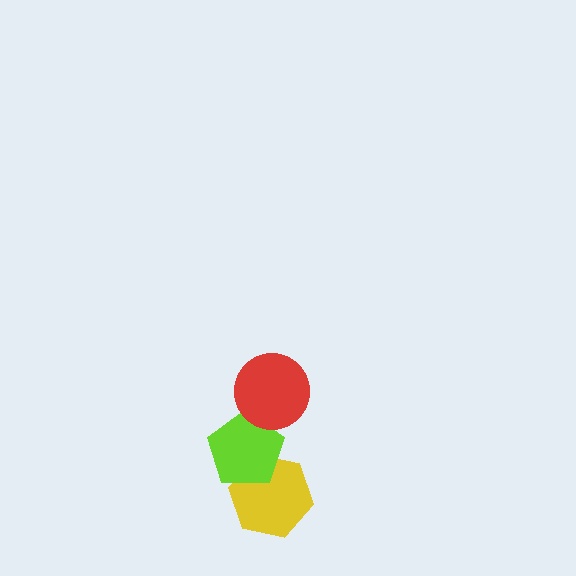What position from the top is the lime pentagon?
The lime pentagon is 2nd from the top.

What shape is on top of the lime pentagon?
The red circle is on top of the lime pentagon.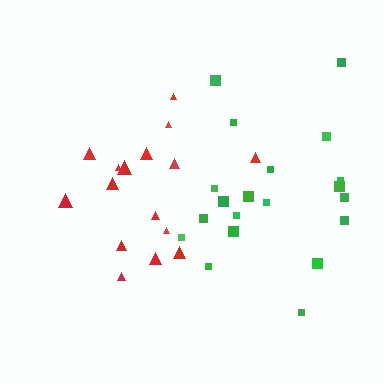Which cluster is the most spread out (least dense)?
Green.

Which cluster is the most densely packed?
Red.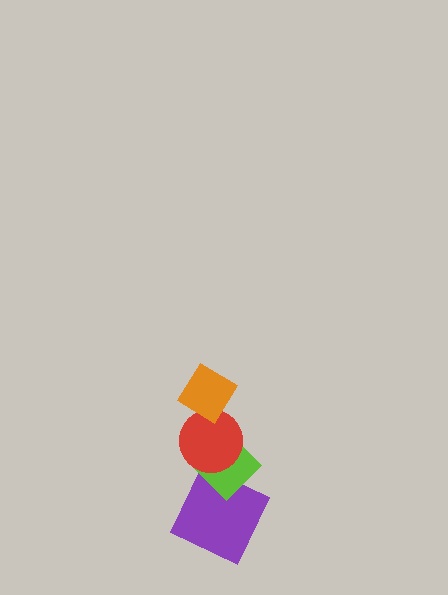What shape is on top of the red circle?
The orange diamond is on top of the red circle.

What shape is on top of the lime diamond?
The red circle is on top of the lime diamond.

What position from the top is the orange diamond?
The orange diamond is 1st from the top.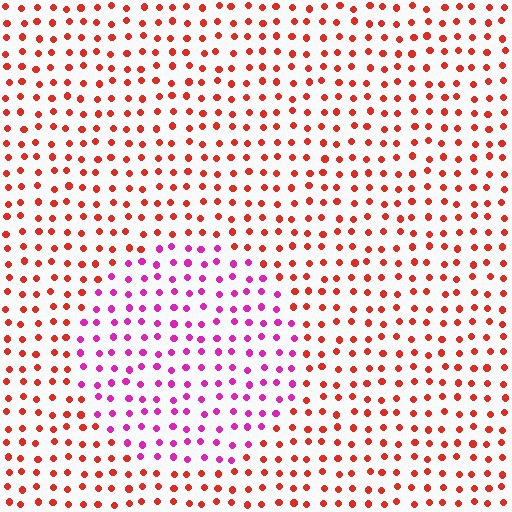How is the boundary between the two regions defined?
The boundary is defined purely by a slight shift in hue (about 51 degrees). Spacing, size, and orientation are identical on both sides.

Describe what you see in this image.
The image is filled with small red elements in a uniform arrangement. A circle-shaped region is visible where the elements are tinted to a slightly different hue, forming a subtle color boundary.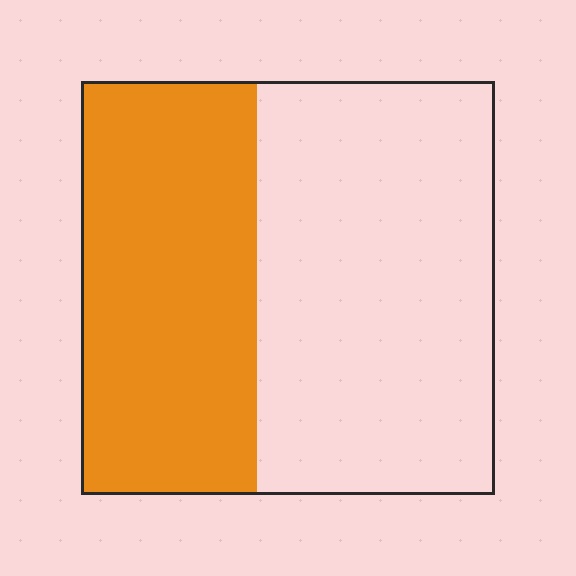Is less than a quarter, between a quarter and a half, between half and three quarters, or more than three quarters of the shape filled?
Between a quarter and a half.